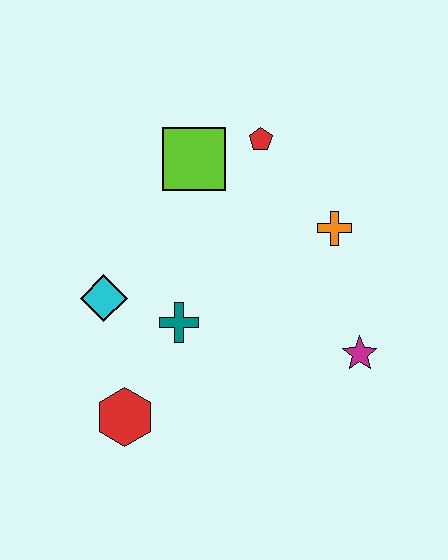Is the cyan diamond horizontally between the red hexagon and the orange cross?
No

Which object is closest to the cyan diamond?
The teal cross is closest to the cyan diamond.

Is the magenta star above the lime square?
No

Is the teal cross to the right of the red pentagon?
No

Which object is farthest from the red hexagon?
The red pentagon is farthest from the red hexagon.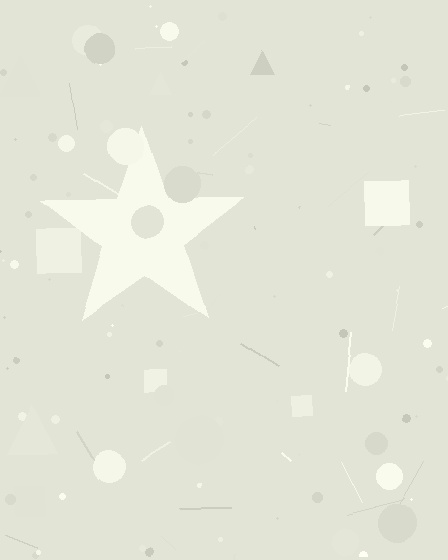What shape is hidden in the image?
A star is hidden in the image.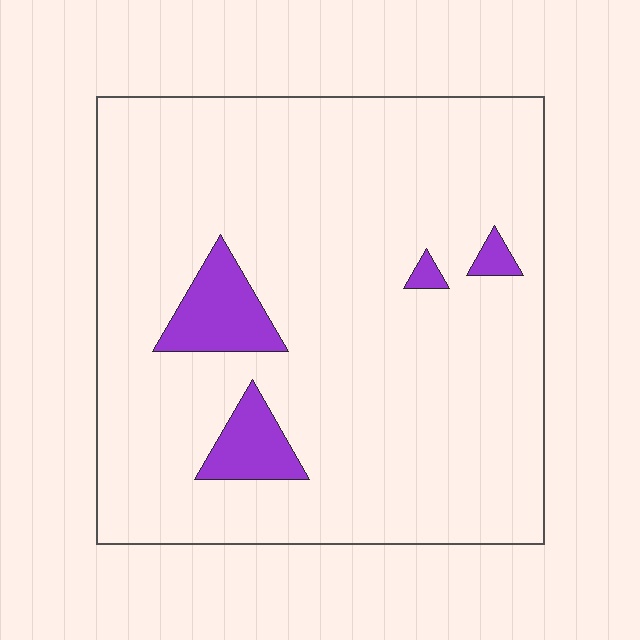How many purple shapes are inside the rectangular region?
4.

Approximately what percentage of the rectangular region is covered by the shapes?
Approximately 10%.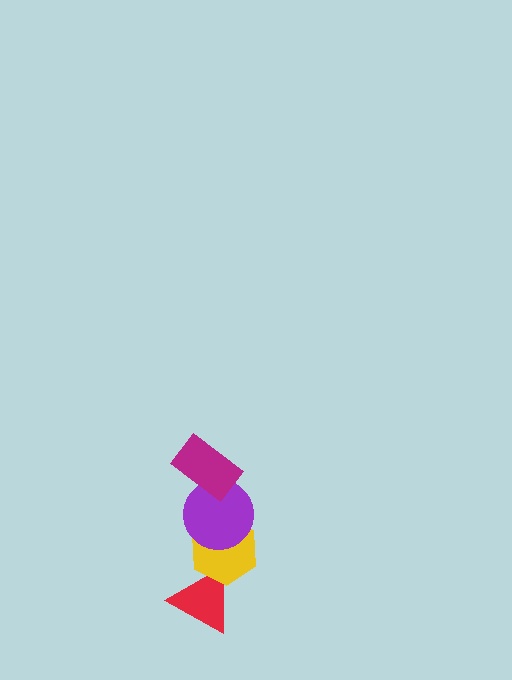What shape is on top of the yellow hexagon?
The purple circle is on top of the yellow hexagon.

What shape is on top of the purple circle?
The magenta rectangle is on top of the purple circle.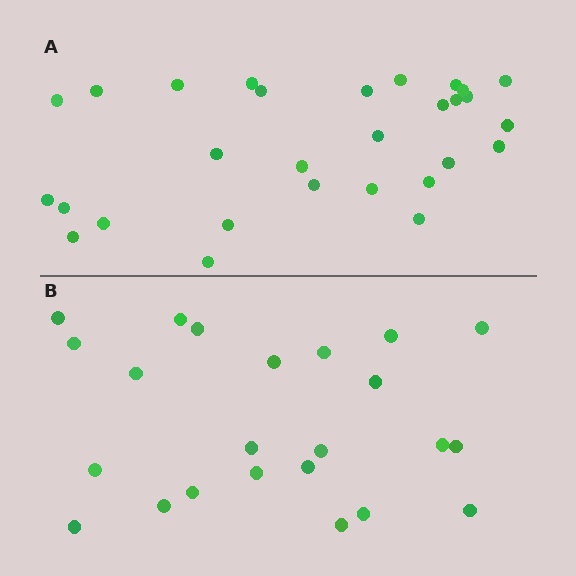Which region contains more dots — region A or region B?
Region A (the top region) has more dots.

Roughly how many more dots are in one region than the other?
Region A has about 6 more dots than region B.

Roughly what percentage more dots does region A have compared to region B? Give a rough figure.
About 25% more.